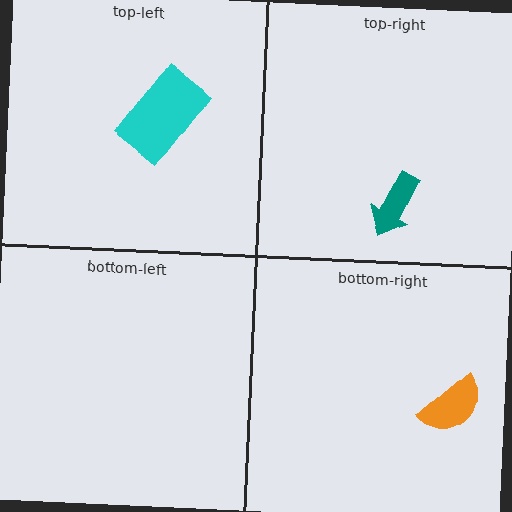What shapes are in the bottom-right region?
The orange semicircle.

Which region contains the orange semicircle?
The bottom-right region.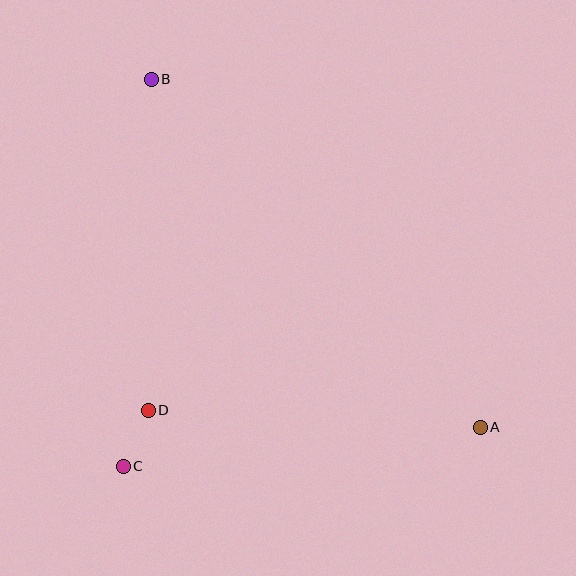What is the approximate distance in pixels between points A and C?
The distance between A and C is approximately 359 pixels.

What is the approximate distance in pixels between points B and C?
The distance between B and C is approximately 388 pixels.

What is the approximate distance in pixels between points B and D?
The distance between B and D is approximately 331 pixels.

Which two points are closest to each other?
Points C and D are closest to each other.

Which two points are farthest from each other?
Points A and B are farthest from each other.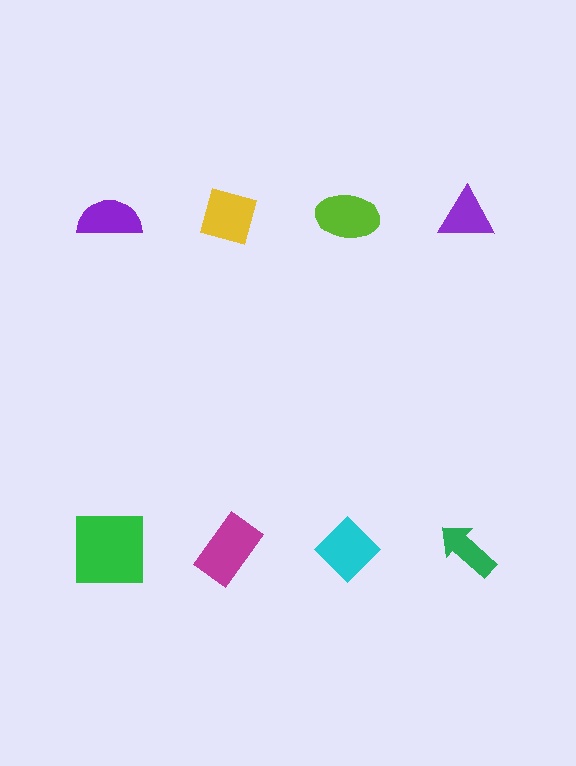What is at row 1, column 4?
A purple triangle.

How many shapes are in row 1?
4 shapes.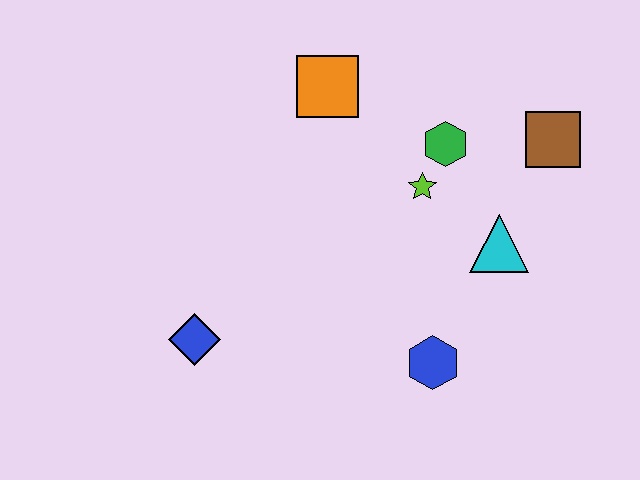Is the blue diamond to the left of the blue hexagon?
Yes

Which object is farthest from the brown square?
The blue diamond is farthest from the brown square.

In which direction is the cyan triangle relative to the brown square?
The cyan triangle is below the brown square.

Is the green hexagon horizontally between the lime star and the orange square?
No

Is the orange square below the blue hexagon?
No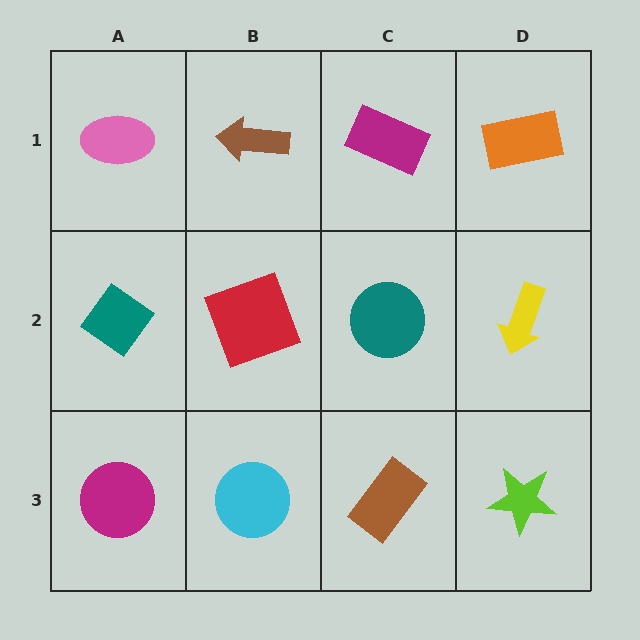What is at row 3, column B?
A cyan circle.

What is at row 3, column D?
A lime star.